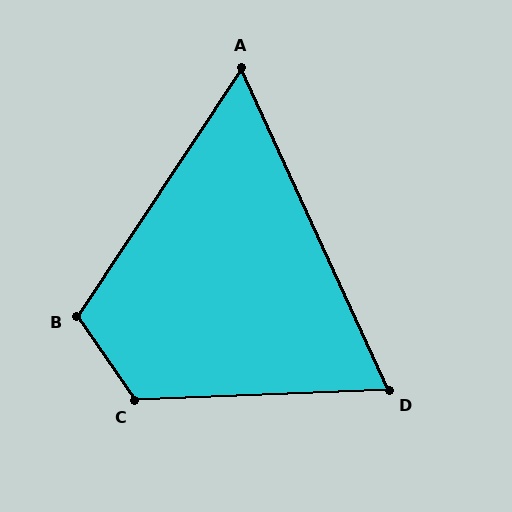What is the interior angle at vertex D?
Approximately 68 degrees (acute).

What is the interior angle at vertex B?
Approximately 112 degrees (obtuse).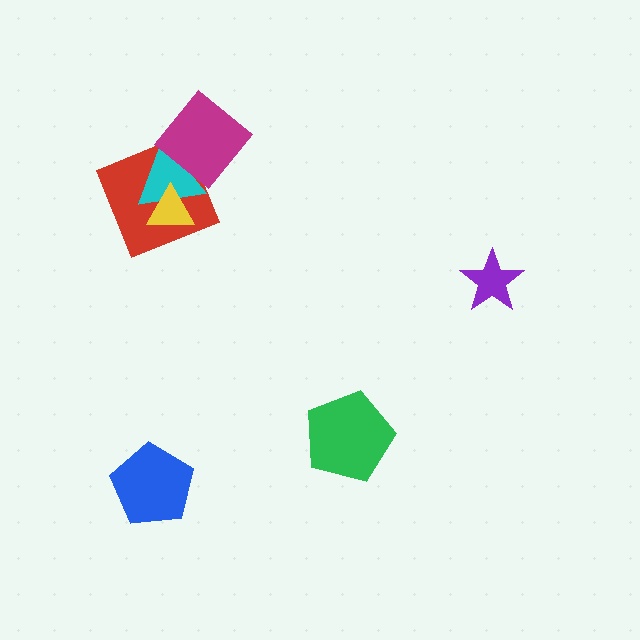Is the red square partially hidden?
Yes, it is partially covered by another shape.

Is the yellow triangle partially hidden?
No, no other shape covers it.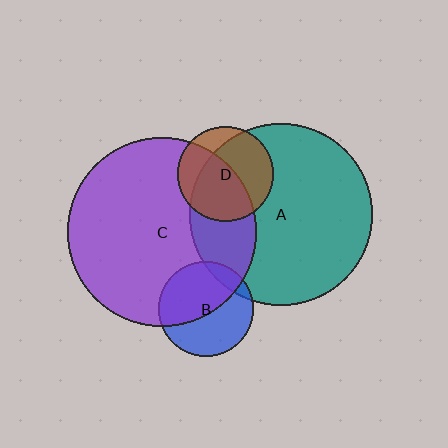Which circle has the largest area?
Circle C (purple).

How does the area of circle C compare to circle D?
Approximately 3.9 times.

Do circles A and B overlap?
Yes.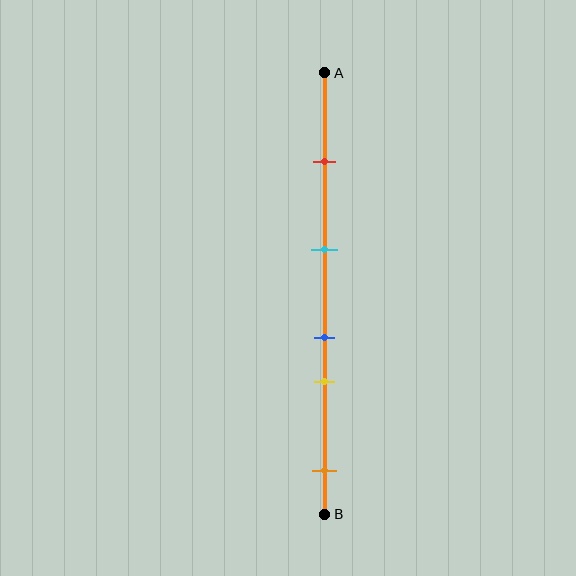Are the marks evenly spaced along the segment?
No, the marks are not evenly spaced.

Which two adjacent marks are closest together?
The blue and yellow marks are the closest adjacent pair.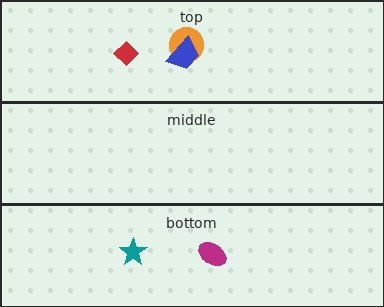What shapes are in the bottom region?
The teal star, the magenta ellipse.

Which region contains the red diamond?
The top region.